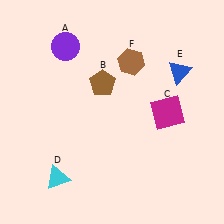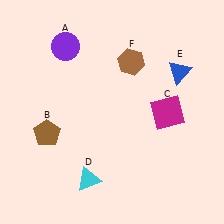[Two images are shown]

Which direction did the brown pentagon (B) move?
The brown pentagon (B) moved left.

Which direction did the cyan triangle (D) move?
The cyan triangle (D) moved right.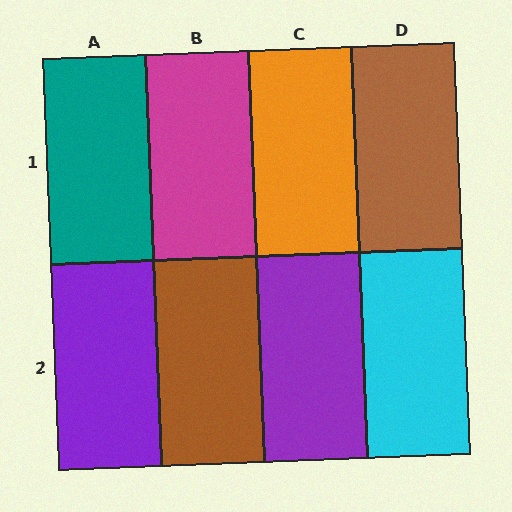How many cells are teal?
1 cell is teal.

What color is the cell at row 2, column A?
Purple.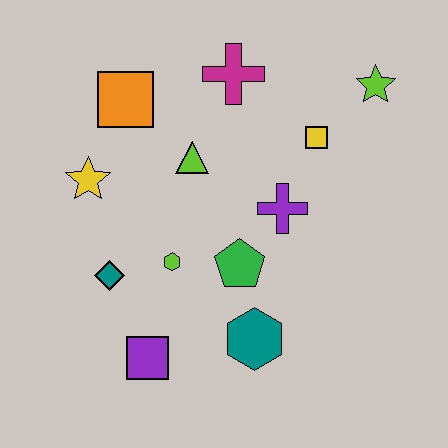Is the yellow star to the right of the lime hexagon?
No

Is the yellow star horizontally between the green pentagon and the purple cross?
No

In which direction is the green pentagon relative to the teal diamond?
The green pentagon is to the right of the teal diamond.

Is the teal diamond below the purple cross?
Yes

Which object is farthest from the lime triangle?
The purple square is farthest from the lime triangle.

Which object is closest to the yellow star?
The orange square is closest to the yellow star.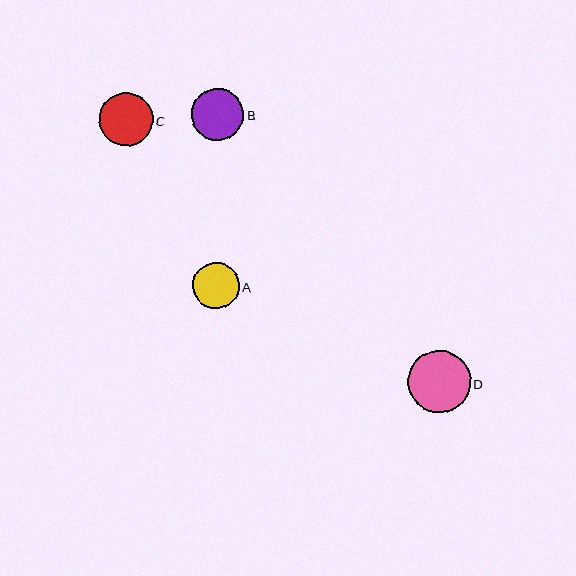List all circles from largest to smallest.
From largest to smallest: D, C, B, A.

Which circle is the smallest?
Circle A is the smallest with a size of approximately 47 pixels.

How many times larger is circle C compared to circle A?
Circle C is approximately 1.1 times the size of circle A.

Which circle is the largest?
Circle D is the largest with a size of approximately 62 pixels.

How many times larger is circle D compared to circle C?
Circle D is approximately 1.2 times the size of circle C.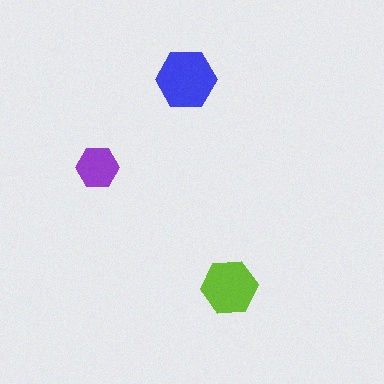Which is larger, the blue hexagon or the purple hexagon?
The blue one.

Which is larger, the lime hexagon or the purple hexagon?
The lime one.